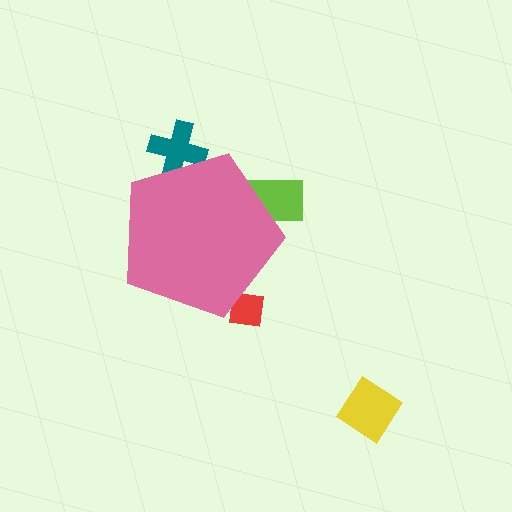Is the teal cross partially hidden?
Yes, the teal cross is partially hidden behind the pink pentagon.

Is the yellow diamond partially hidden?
No, the yellow diamond is fully visible.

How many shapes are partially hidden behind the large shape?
3 shapes are partially hidden.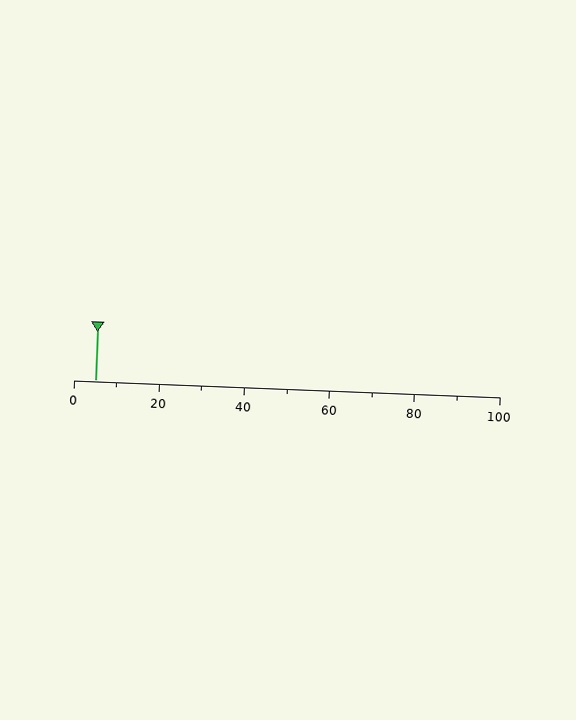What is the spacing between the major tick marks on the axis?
The major ticks are spaced 20 apart.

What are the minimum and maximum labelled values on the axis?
The axis runs from 0 to 100.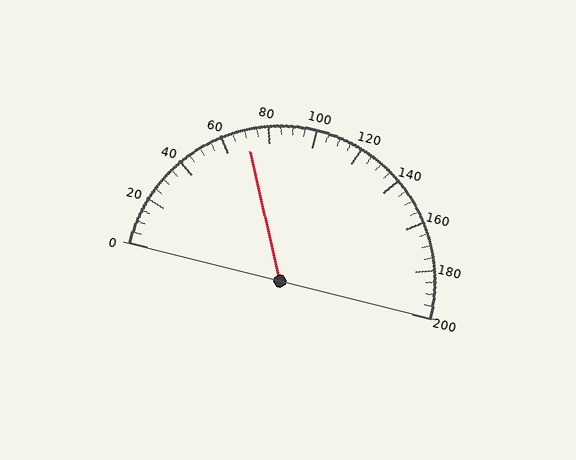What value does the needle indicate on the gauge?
The needle indicates approximately 70.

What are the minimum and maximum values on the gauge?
The gauge ranges from 0 to 200.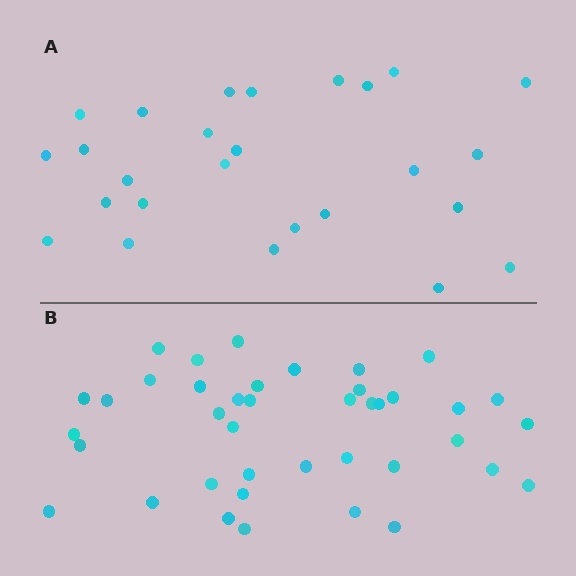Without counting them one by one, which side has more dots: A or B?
Region B (the bottom region) has more dots.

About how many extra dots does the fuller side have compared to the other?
Region B has approximately 15 more dots than region A.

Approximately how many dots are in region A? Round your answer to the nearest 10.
About 30 dots. (The exact count is 26, which rounds to 30.)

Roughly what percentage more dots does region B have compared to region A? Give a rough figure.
About 55% more.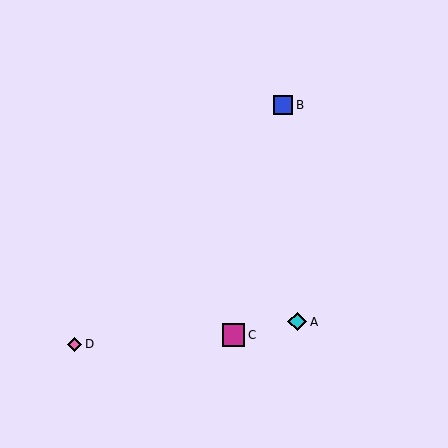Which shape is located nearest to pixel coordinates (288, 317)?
The cyan diamond (labeled A) at (297, 322) is nearest to that location.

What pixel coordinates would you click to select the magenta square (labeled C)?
Click at (234, 335) to select the magenta square C.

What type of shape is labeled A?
Shape A is a cyan diamond.